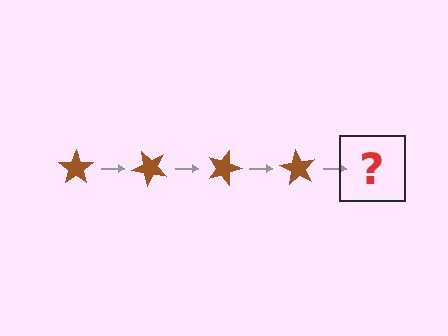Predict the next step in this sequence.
The next step is a brown star rotated 180 degrees.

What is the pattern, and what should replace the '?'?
The pattern is that the star rotates 45 degrees each step. The '?' should be a brown star rotated 180 degrees.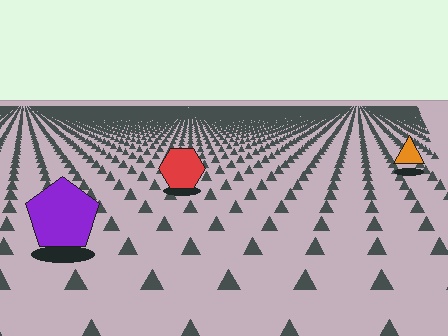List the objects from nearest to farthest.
From nearest to farthest: the purple pentagon, the red hexagon, the orange triangle.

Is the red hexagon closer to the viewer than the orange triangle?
Yes. The red hexagon is closer — you can tell from the texture gradient: the ground texture is coarser near it.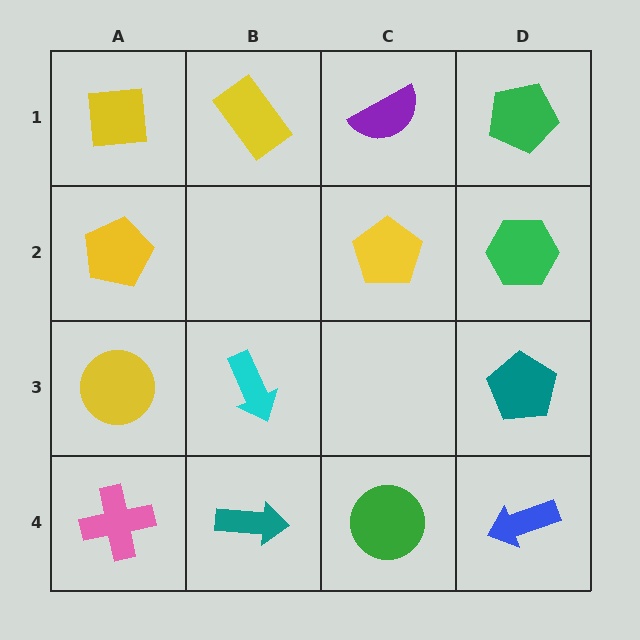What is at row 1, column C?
A purple semicircle.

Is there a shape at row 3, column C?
No, that cell is empty.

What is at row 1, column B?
A yellow rectangle.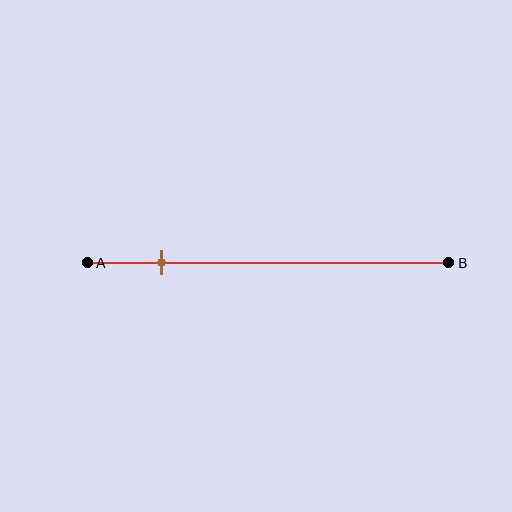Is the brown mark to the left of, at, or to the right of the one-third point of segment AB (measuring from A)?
The brown mark is to the left of the one-third point of segment AB.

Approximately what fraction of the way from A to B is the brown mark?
The brown mark is approximately 20% of the way from A to B.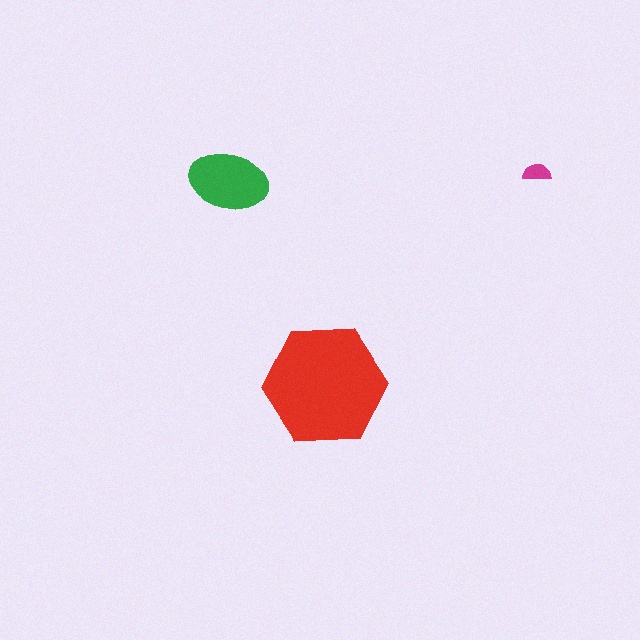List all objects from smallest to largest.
The magenta semicircle, the green ellipse, the red hexagon.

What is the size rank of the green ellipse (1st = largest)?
2nd.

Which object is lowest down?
The red hexagon is bottommost.